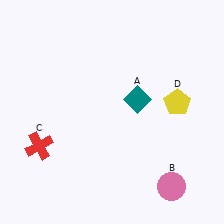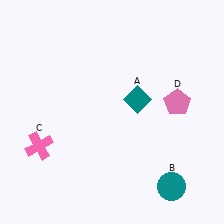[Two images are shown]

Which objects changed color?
B changed from pink to teal. C changed from red to pink. D changed from yellow to pink.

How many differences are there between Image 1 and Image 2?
There are 3 differences between the two images.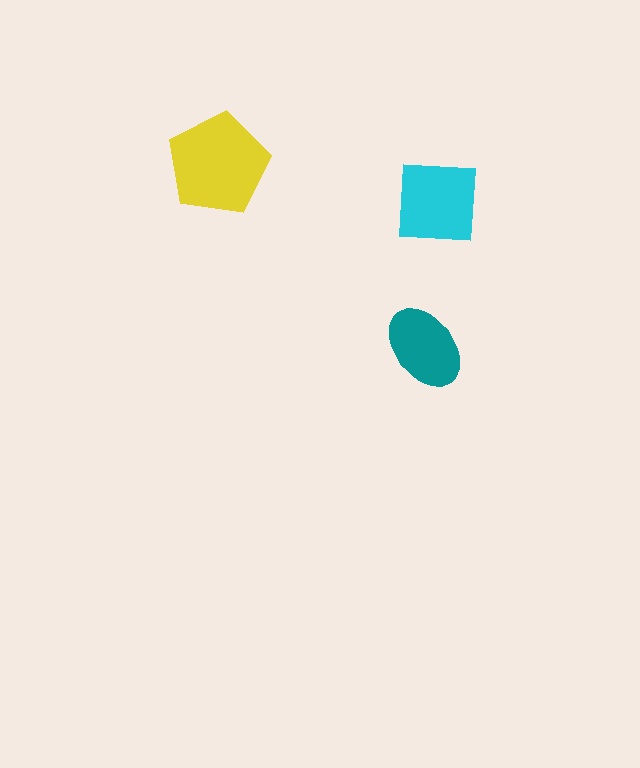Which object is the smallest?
The teal ellipse.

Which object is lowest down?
The teal ellipse is bottommost.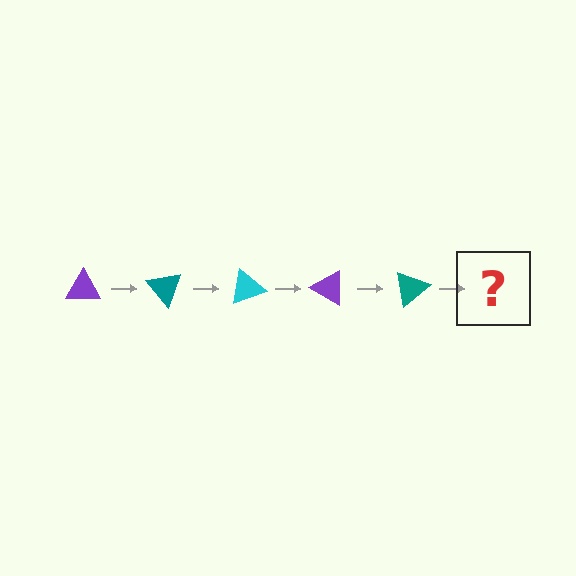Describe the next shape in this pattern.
It should be a cyan triangle, rotated 250 degrees from the start.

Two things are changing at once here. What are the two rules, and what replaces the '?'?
The two rules are that it rotates 50 degrees each step and the color cycles through purple, teal, and cyan. The '?' should be a cyan triangle, rotated 250 degrees from the start.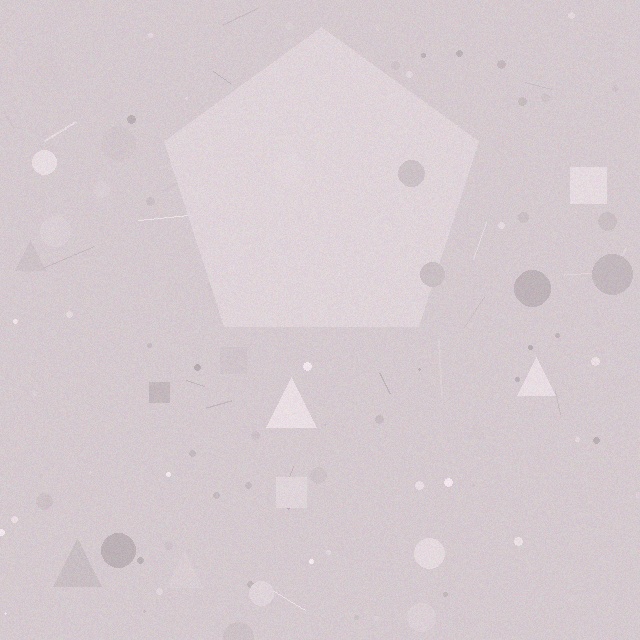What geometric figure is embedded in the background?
A pentagon is embedded in the background.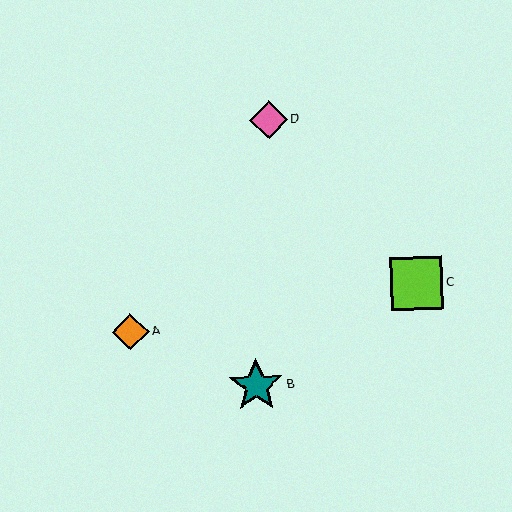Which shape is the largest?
The teal star (labeled B) is the largest.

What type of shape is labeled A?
Shape A is an orange diamond.